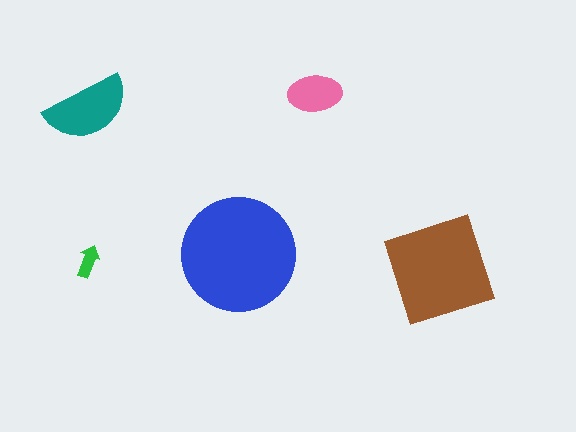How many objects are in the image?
There are 5 objects in the image.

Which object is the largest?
The blue circle.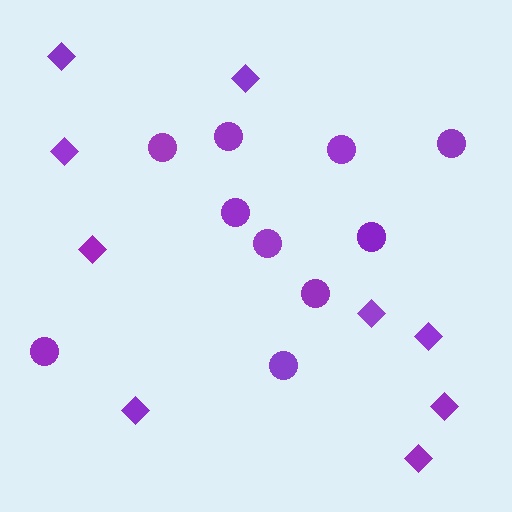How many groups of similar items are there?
There are 2 groups: one group of diamonds (9) and one group of circles (10).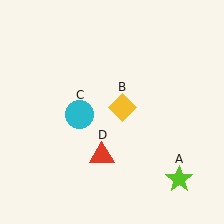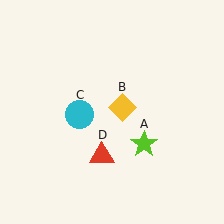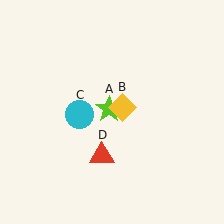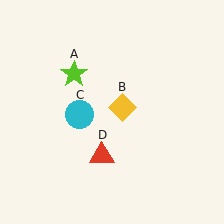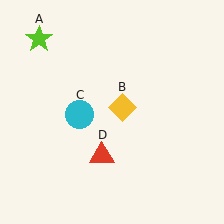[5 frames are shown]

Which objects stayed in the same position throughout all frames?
Yellow diamond (object B) and cyan circle (object C) and red triangle (object D) remained stationary.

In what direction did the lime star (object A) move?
The lime star (object A) moved up and to the left.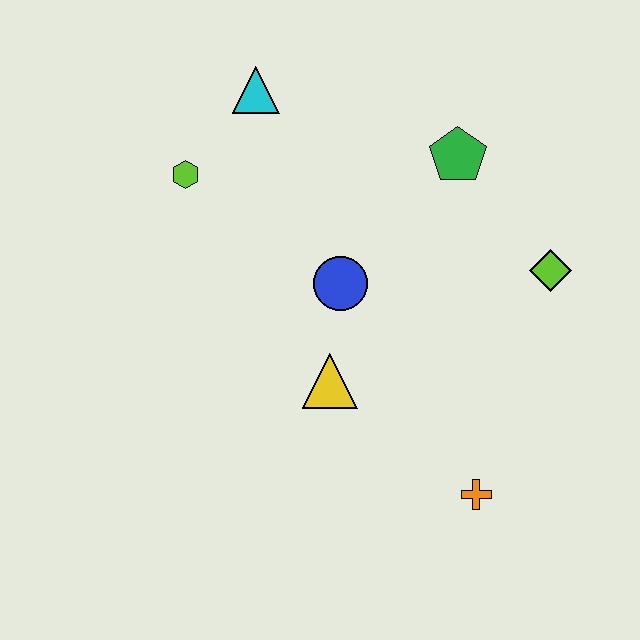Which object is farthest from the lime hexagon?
The orange cross is farthest from the lime hexagon.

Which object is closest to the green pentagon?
The lime diamond is closest to the green pentagon.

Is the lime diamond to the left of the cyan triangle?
No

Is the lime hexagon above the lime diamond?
Yes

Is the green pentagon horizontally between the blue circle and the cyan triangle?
No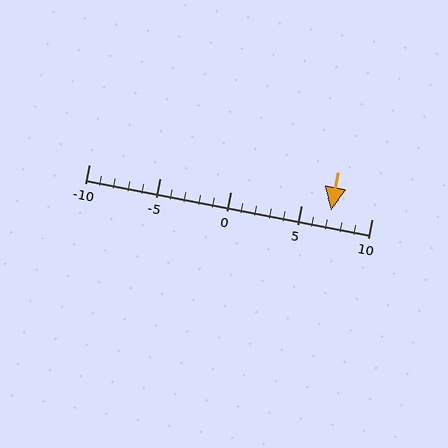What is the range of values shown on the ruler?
The ruler shows values from -10 to 10.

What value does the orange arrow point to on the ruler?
The orange arrow points to approximately 7.